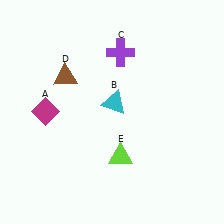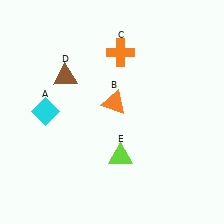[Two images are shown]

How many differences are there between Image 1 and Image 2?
There are 3 differences between the two images.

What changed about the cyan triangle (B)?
In Image 1, B is cyan. In Image 2, it changed to orange.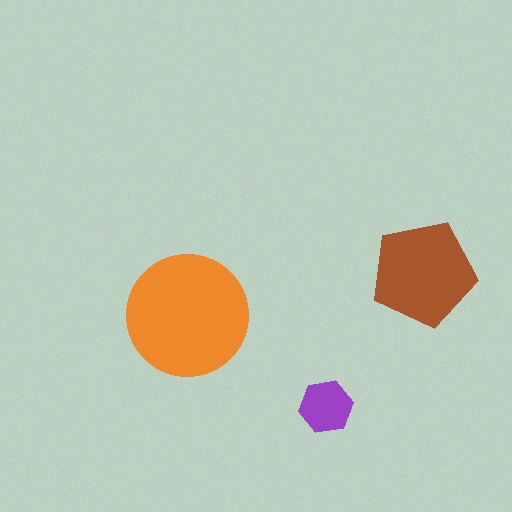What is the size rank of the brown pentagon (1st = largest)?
2nd.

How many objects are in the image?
There are 3 objects in the image.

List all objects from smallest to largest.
The purple hexagon, the brown pentagon, the orange circle.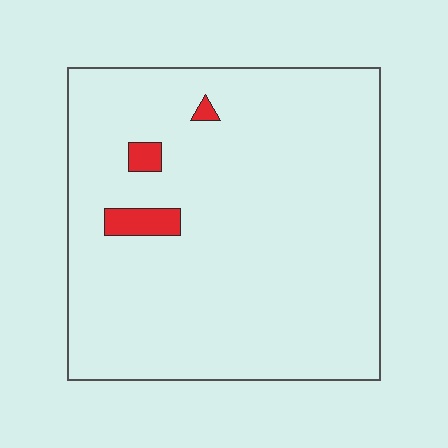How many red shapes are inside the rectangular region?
3.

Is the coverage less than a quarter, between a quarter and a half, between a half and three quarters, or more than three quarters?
Less than a quarter.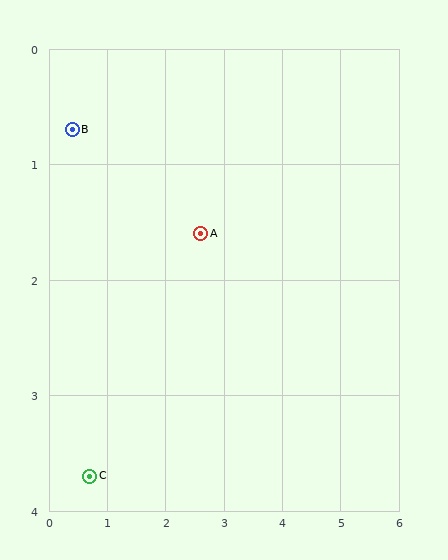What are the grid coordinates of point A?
Point A is at approximately (2.6, 1.6).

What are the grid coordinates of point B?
Point B is at approximately (0.4, 0.7).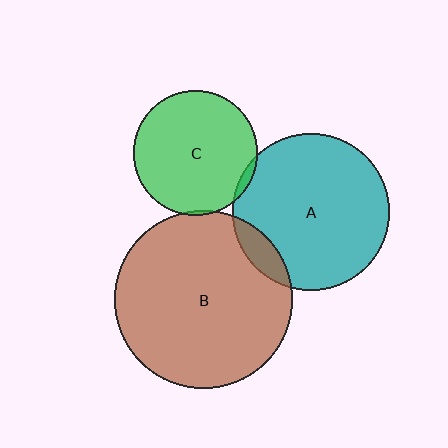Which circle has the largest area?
Circle B (brown).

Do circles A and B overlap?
Yes.